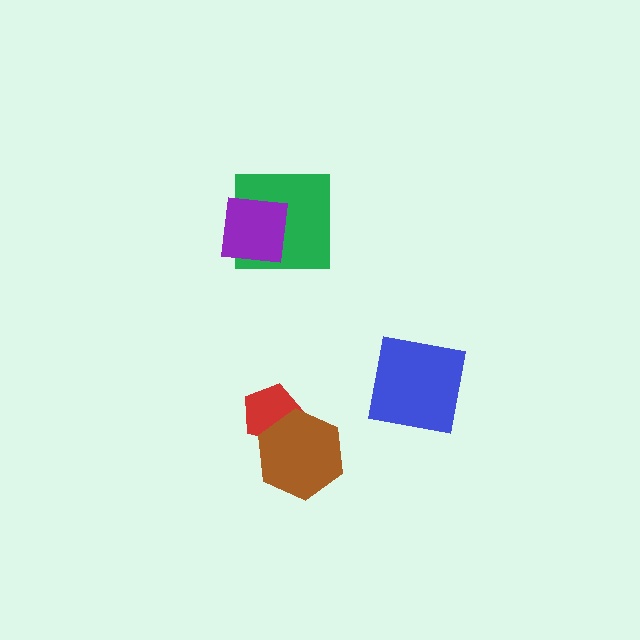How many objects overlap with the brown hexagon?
1 object overlaps with the brown hexagon.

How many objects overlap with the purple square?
1 object overlaps with the purple square.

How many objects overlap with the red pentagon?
1 object overlaps with the red pentagon.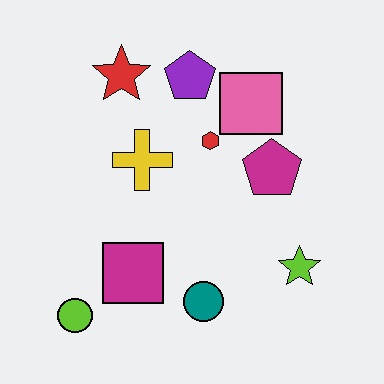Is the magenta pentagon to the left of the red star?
No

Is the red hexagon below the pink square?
Yes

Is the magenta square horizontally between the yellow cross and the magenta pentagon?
No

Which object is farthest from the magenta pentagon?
The lime circle is farthest from the magenta pentagon.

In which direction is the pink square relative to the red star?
The pink square is to the right of the red star.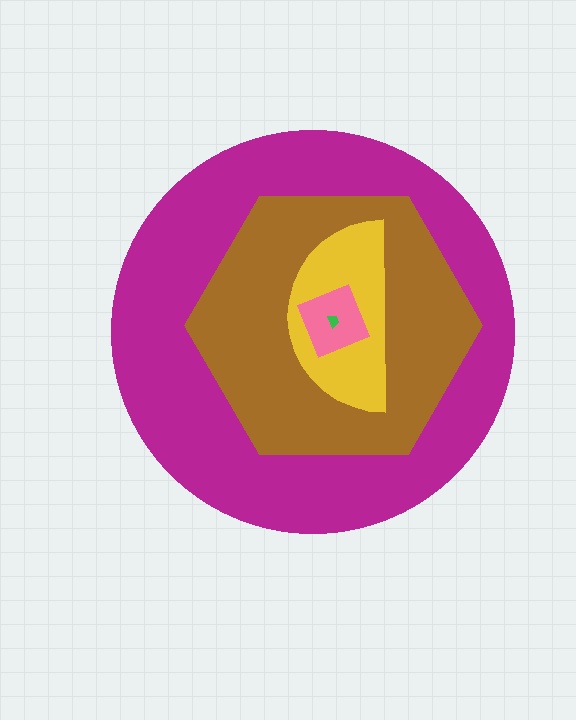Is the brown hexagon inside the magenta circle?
Yes.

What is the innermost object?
The green trapezoid.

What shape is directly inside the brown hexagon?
The yellow semicircle.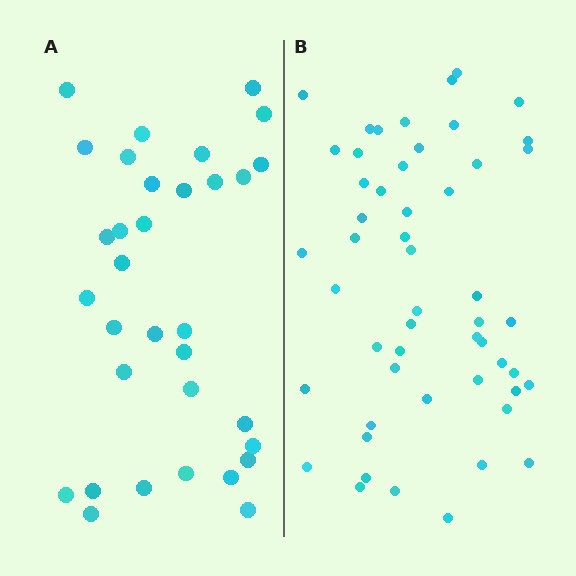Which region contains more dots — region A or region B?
Region B (the right region) has more dots.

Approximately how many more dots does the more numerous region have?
Region B has approximately 20 more dots than region A.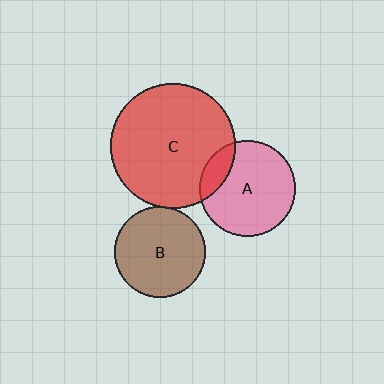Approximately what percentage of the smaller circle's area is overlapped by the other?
Approximately 15%.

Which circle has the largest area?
Circle C (red).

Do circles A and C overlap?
Yes.